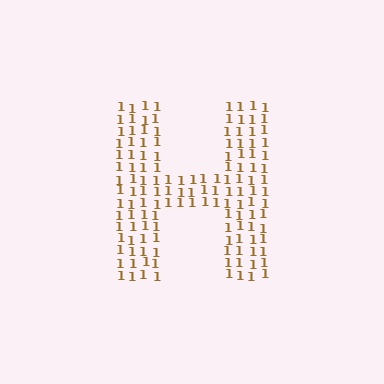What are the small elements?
The small elements are digit 1's.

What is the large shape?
The large shape is the letter H.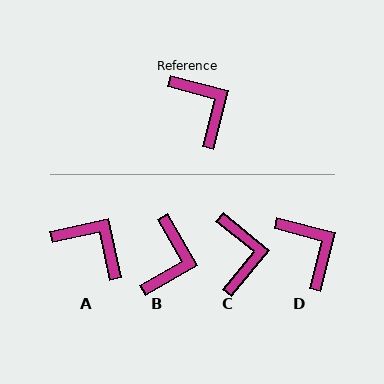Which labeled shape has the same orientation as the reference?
D.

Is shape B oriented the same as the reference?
No, it is off by about 46 degrees.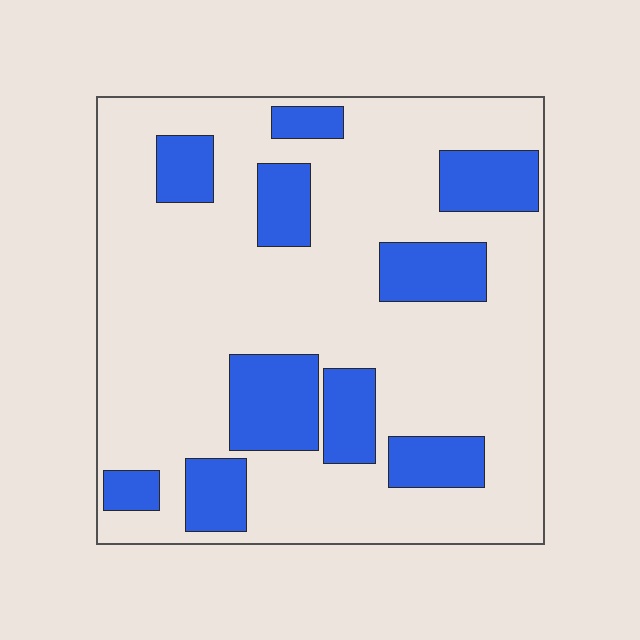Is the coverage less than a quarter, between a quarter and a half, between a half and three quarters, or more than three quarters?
Less than a quarter.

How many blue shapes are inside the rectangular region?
10.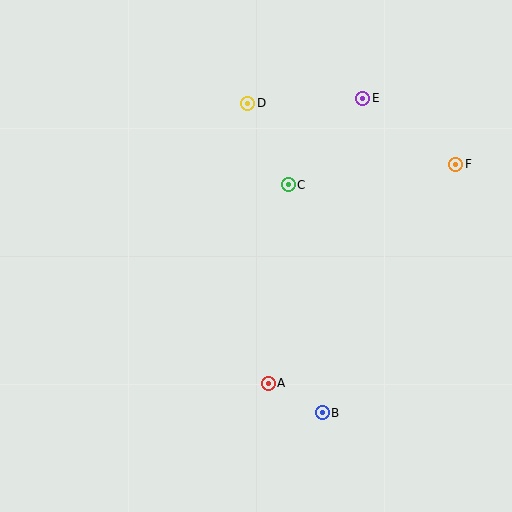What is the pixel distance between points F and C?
The distance between F and C is 169 pixels.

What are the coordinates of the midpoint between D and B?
The midpoint between D and B is at (285, 258).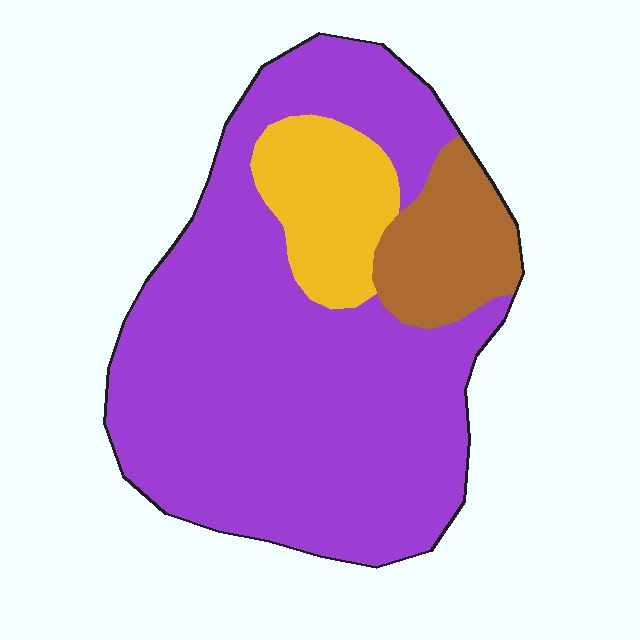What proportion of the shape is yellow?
Yellow takes up about one eighth (1/8) of the shape.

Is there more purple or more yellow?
Purple.